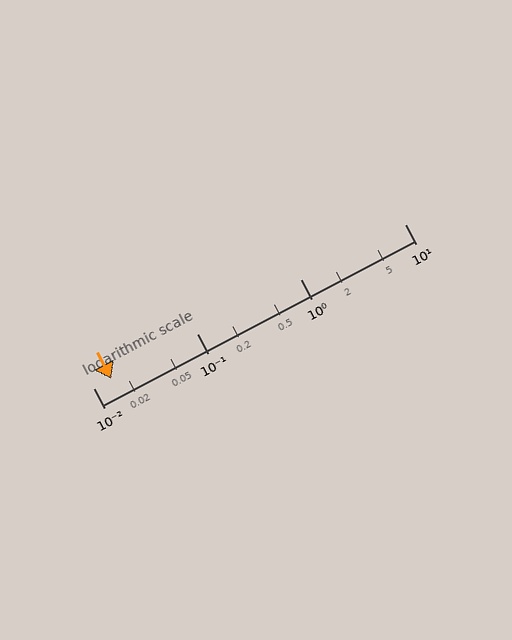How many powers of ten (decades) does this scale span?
The scale spans 3 decades, from 0.01 to 10.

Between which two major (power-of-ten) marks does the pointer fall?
The pointer is between 0.01 and 0.1.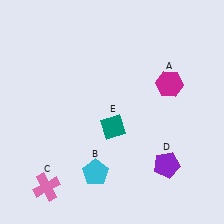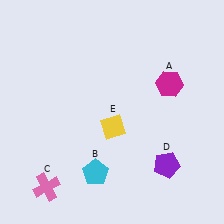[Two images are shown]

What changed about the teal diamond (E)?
In Image 1, E is teal. In Image 2, it changed to yellow.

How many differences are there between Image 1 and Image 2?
There is 1 difference between the two images.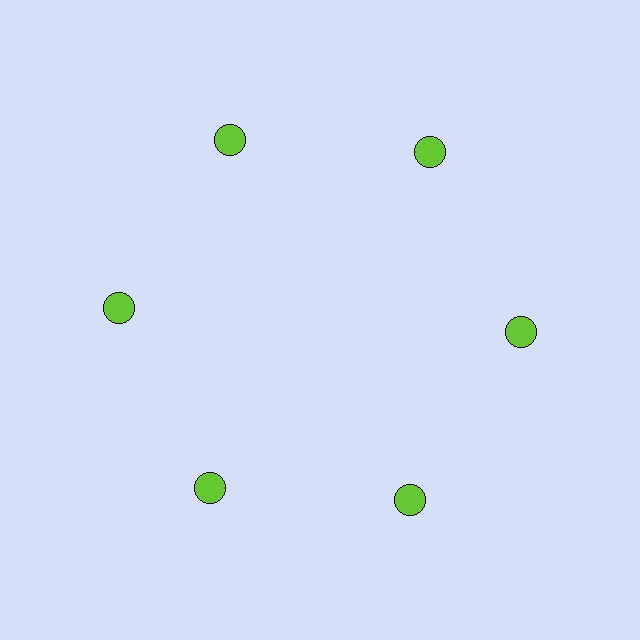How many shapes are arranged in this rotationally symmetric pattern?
There are 6 shapes, arranged in 6 groups of 1.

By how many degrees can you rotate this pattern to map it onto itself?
The pattern maps onto itself every 60 degrees of rotation.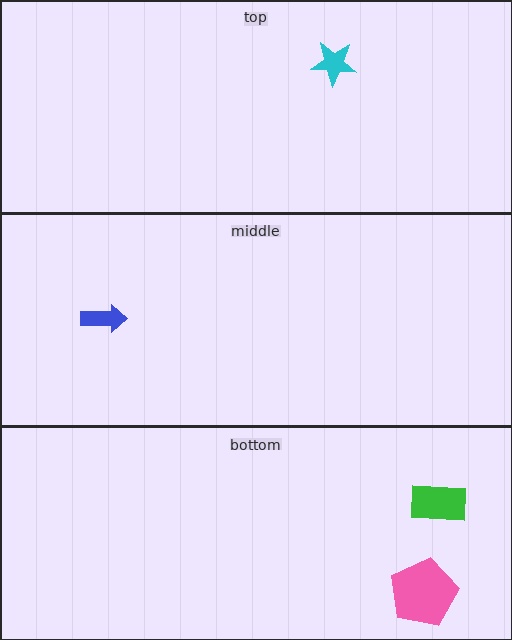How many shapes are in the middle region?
1.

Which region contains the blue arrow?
The middle region.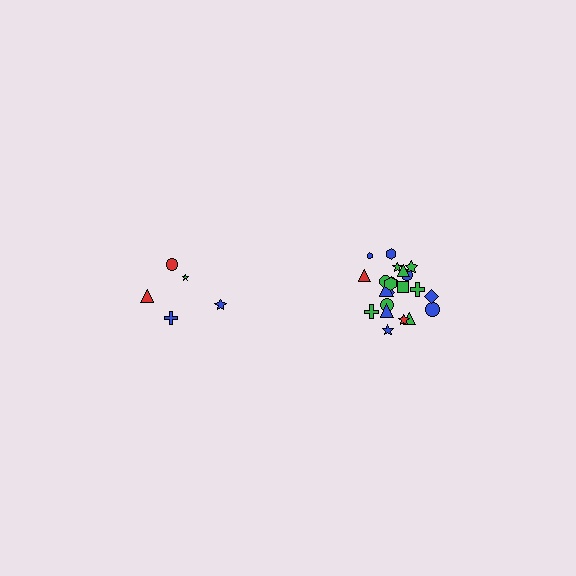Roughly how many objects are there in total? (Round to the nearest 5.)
Roughly 25 objects in total.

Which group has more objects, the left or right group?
The right group.